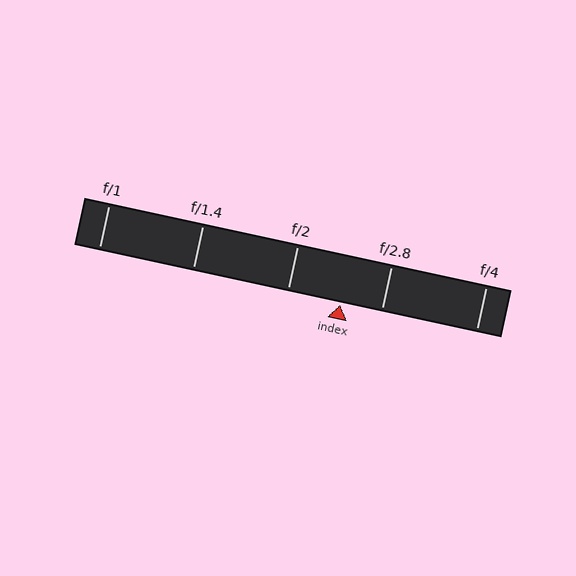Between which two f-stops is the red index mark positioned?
The index mark is between f/2 and f/2.8.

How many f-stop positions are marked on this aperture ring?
There are 5 f-stop positions marked.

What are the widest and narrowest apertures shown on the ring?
The widest aperture shown is f/1 and the narrowest is f/4.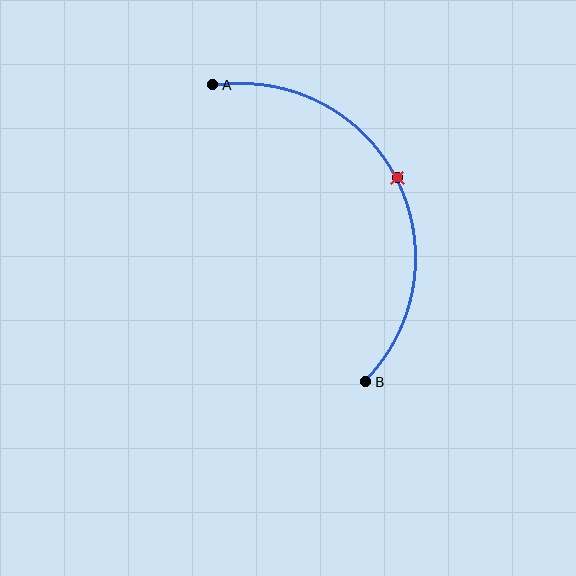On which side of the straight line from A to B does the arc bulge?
The arc bulges to the right of the straight line connecting A and B.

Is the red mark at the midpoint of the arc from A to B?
Yes. The red mark lies on the arc at equal arc-length from both A and B — it is the arc midpoint.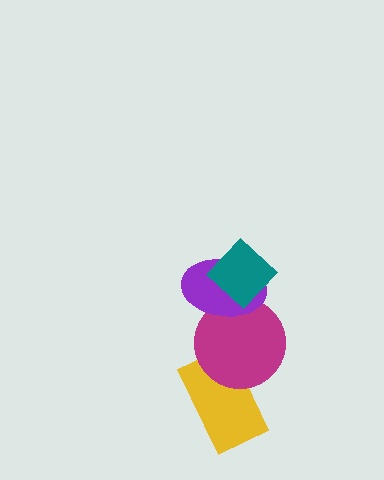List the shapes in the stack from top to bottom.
From top to bottom: the teal diamond, the purple ellipse, the magenta circle, the yellow rectangle.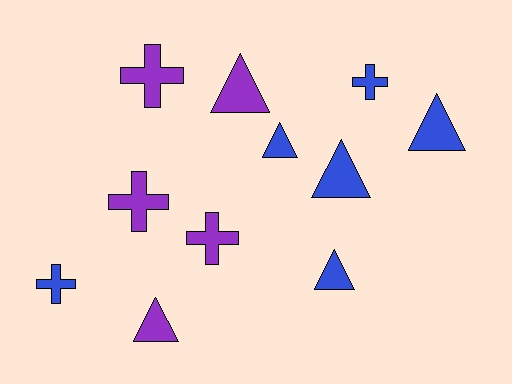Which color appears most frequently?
Blue, with 6 objects.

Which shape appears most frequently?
Triangle, with 6 objects.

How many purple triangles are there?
There are 2 purple triangles.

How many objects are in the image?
There are 11 objects.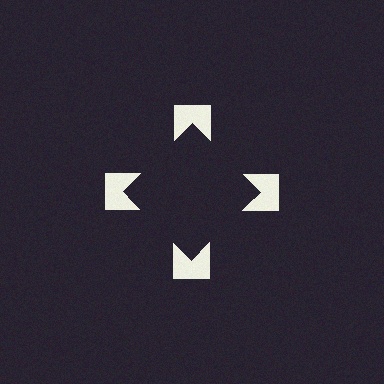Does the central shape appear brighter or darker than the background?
It typically appears slightly darker than the background, even though no actual brightness change is drawn.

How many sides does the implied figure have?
4 sides.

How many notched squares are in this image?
There are 4 — one at each vertex of the illusory square.